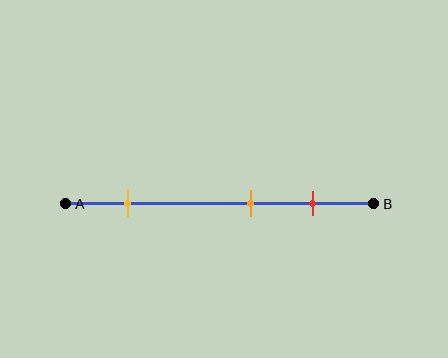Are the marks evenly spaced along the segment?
No, the marks are not evenly spaced.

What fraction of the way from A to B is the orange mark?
The orange mark is approximately 60% (0.6) of the way from A to B.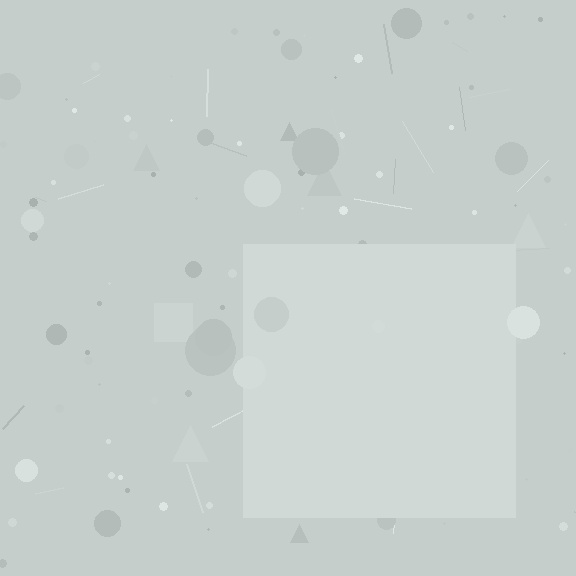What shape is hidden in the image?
A square is hidden in the image.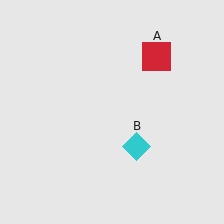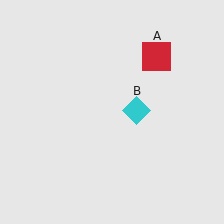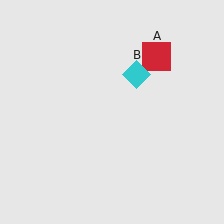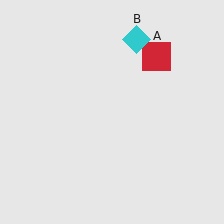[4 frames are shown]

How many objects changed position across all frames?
1 object changed position: cyan diamond (object B).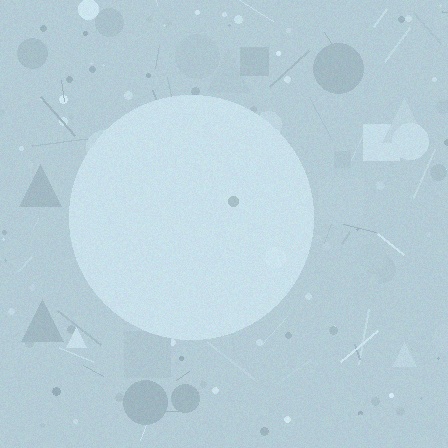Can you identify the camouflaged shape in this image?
The camouflaged shape is a circle.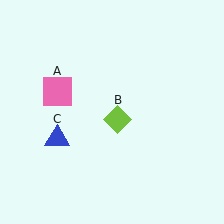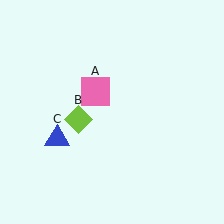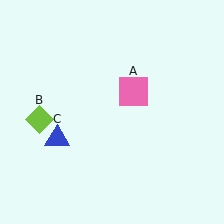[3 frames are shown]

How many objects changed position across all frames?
2 objects changed position: pink square (object A), lime diamond (object B).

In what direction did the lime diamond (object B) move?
The lime diamond (object B) moved left.